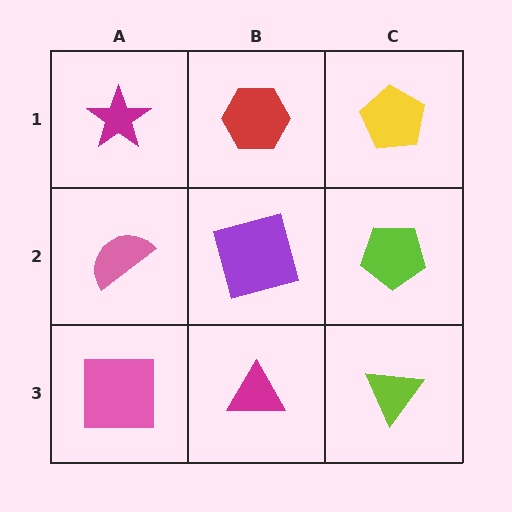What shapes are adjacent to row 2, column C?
A yellow pentagon (row 1, column C), a lime triangle (row 3, column C), a purple square (row 2, column B).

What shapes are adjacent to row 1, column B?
A purple square (row 2, column B), a magenta star (row 1, column A), a yellow pentagon (row 1, column C).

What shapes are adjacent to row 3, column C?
A lime pentagon (row 2, column C), a magenta triangle (row 3, column B).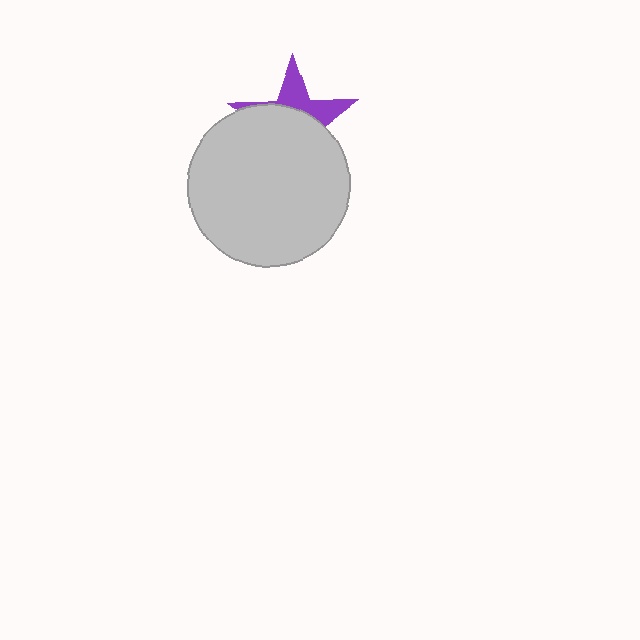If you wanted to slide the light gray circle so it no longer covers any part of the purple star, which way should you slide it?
Slide it down — that is the most direct way to separate the two shapes.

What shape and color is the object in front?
The object in front is a light gray circle.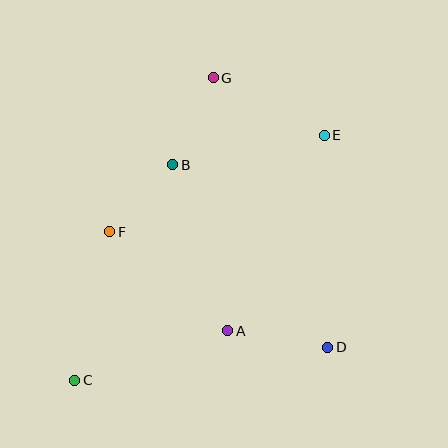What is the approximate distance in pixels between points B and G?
The distance between B and G is approximately 96 pixels.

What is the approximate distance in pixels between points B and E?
The distance between B and E is approximately 154 pixels.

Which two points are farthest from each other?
Points C and E are farthest from each other.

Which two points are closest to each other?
Points B and F are closest to each other.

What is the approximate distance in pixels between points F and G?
The distance between F and G is approximately 186 pixels.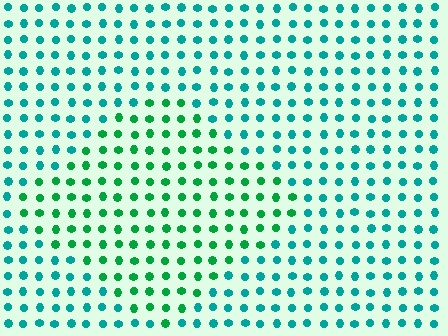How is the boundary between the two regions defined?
The boundary is defined purely by a slight shift in hue (about 34 degrees). Spacing, size, and orientation are identical on both sides.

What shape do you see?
I see a diamond.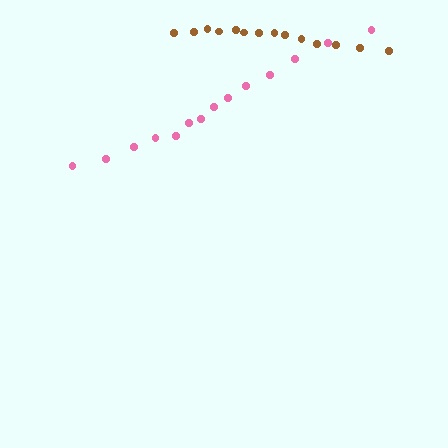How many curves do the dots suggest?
There are 2 distinct paths.